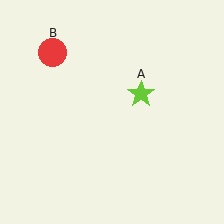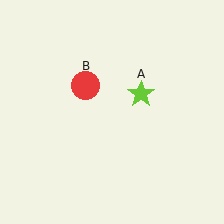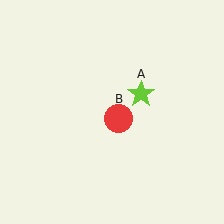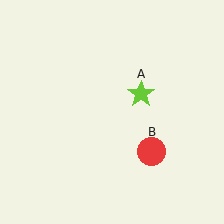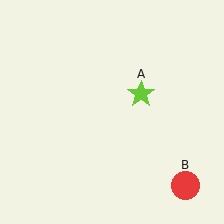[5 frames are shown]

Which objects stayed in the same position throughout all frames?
Lime star (object A) remained stationary.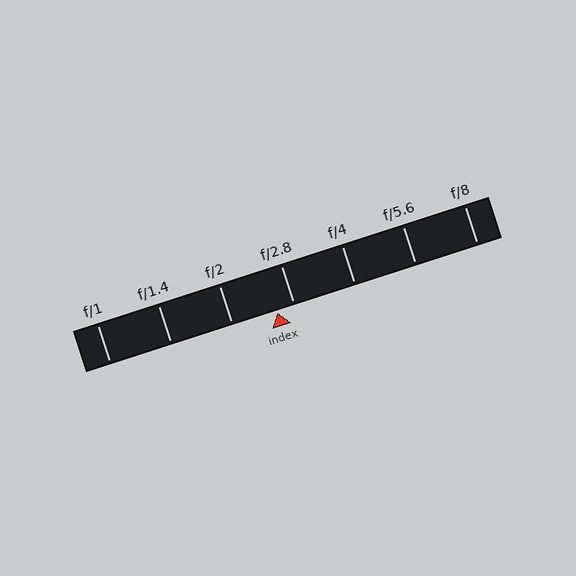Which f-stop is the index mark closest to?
The index mark is closest to f/2.8.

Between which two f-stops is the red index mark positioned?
The index mark is between f/2 and f/2.8.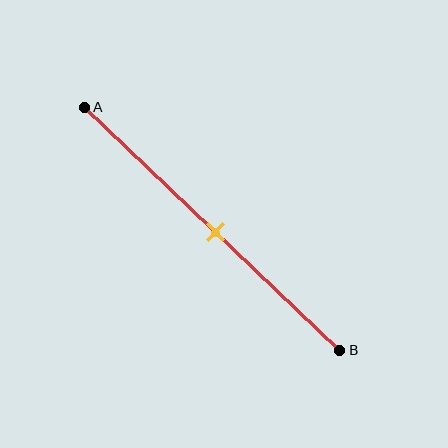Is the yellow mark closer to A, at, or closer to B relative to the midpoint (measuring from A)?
The yellow mark is approximately at the midpoint of segment AB.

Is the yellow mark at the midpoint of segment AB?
Yes, the mark is approximately at the midpoint.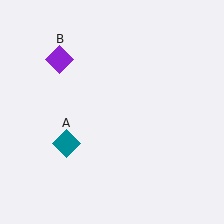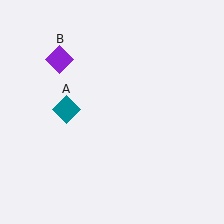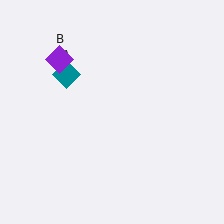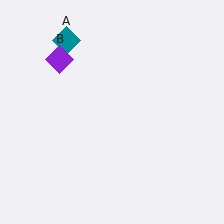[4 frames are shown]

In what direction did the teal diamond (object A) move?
The teal diamond (object A) moved up.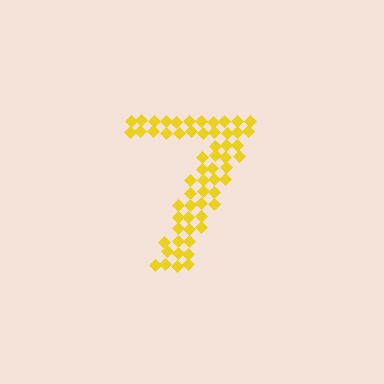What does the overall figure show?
The overall figure shows the digit 7.